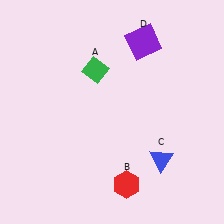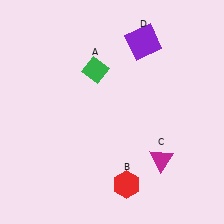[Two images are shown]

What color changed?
The triangle (C) changed from blue in Image 1 to magenta in Image 2.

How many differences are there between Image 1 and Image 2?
There is 1 difference between the two images.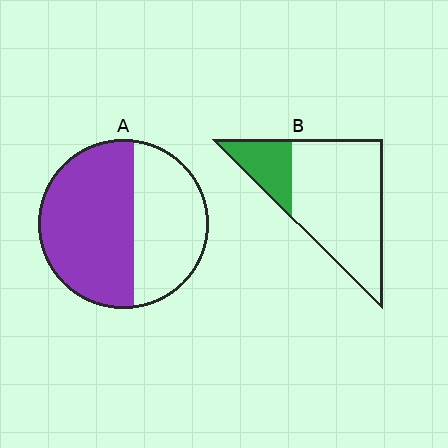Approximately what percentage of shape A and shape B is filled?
A is approximately 60% and B is approximately 20%.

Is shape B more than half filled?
No.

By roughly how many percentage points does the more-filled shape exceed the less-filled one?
By roughly 35 percentage points (A over B).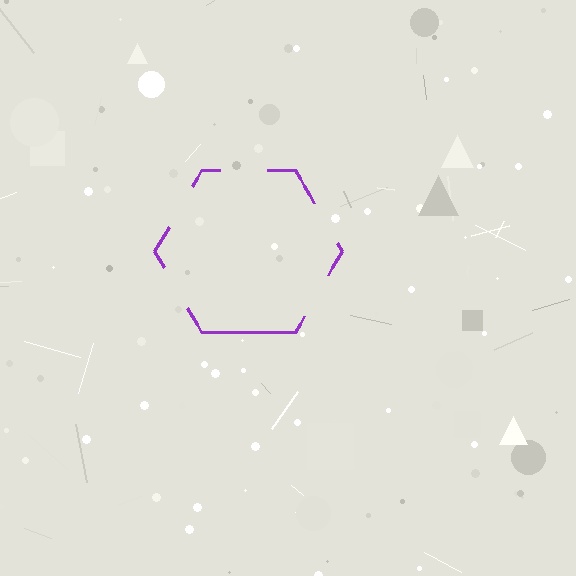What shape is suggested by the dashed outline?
The dashed outline suggests a hexagon.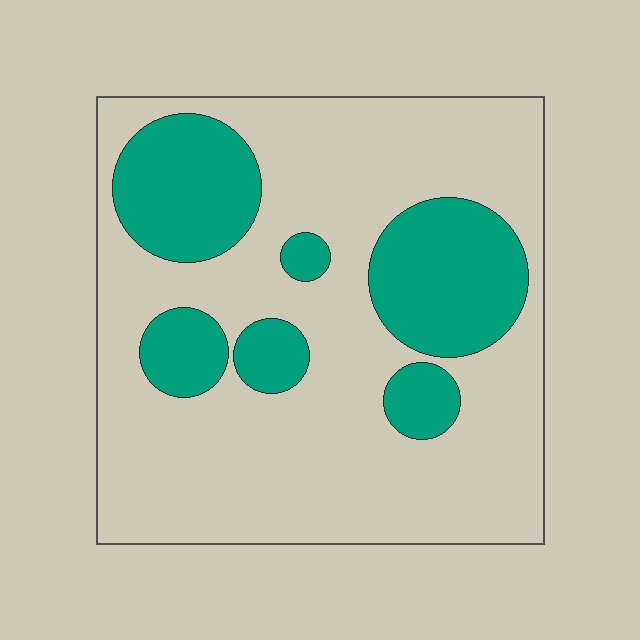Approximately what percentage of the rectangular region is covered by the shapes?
Approximately 30%.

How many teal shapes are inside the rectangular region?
6.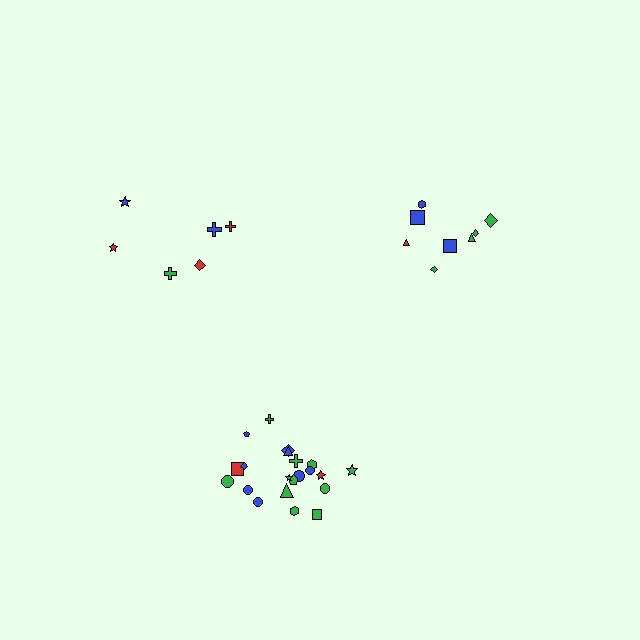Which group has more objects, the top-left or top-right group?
The top-right group.